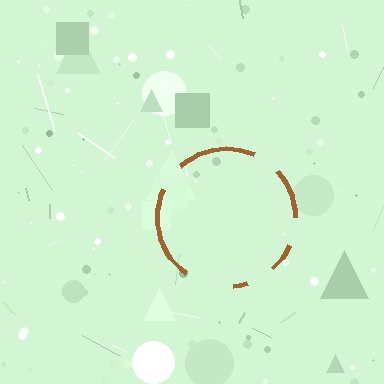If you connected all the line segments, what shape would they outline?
They would outline a circle.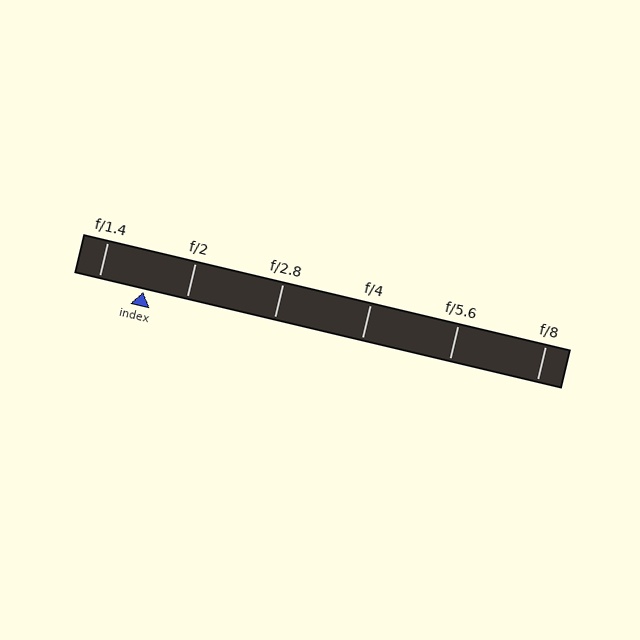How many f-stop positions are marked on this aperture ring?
There are 6 f-stop positions marked.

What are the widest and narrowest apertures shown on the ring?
The widest aperture shown is f/1.4 and the narrowest is f/8.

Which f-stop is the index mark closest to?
The index mark is closest to f/2.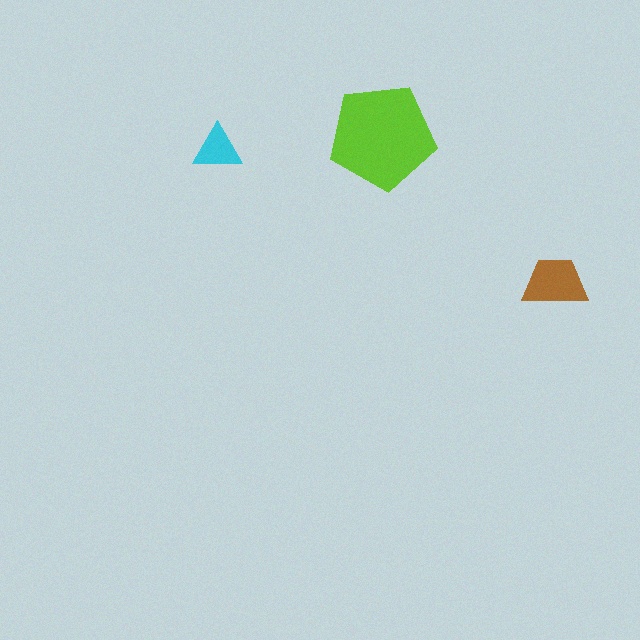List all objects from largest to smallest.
The lime pentagon, the brown trapezoid, the cyan triangle.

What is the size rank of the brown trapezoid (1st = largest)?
2nd.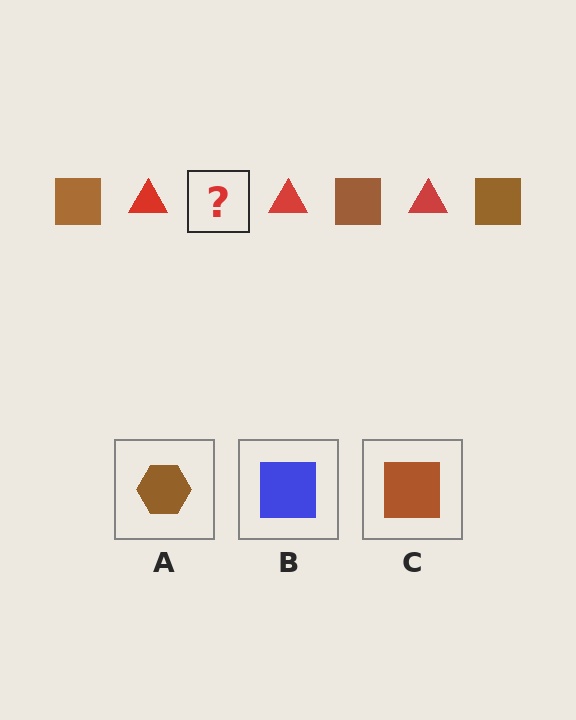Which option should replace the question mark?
Option C.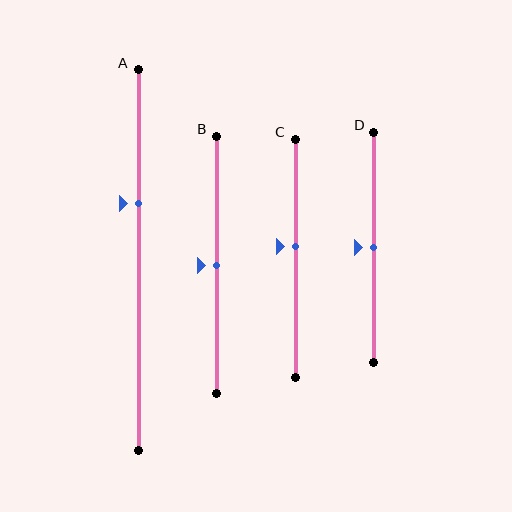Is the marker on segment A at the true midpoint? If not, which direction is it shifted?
No, the marker on segment A is shifted upward by about 15% of the segment length.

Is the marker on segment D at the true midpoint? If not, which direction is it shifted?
Yes, the marker on segment D is at the true midpoint.